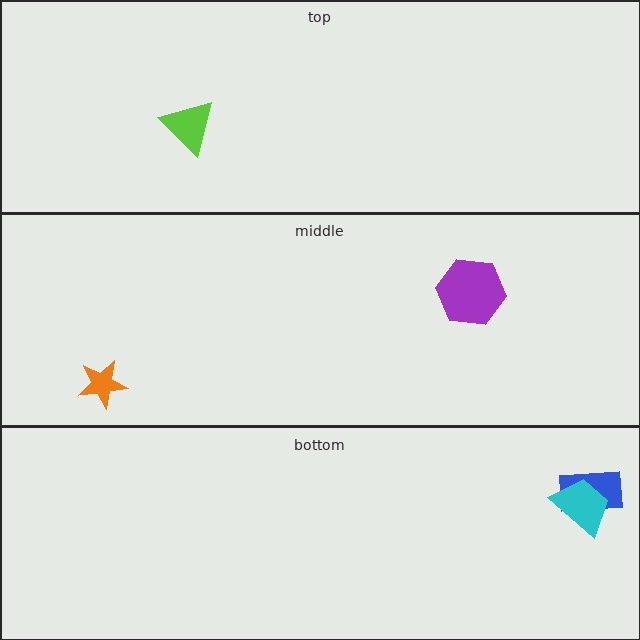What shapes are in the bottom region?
The blue rectangle, the cyan trapezoid.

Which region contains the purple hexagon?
The middle region.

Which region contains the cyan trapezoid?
The bottom region.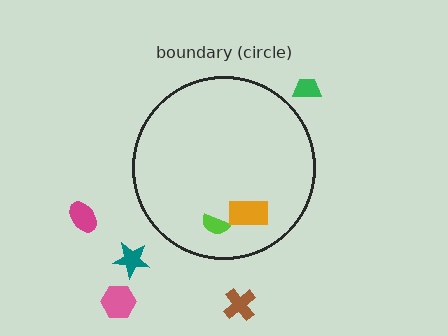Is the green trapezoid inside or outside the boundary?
Outside.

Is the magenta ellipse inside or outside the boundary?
Outside.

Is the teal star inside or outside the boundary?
Outside.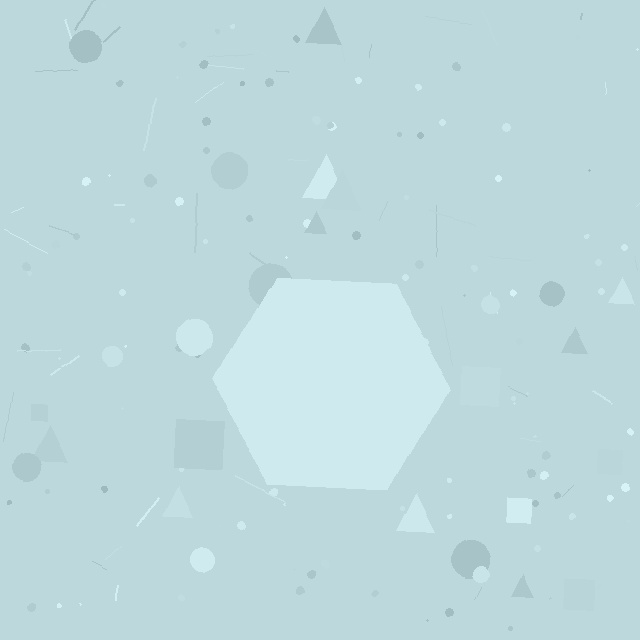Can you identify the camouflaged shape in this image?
The camouflaged shape is a hexagon.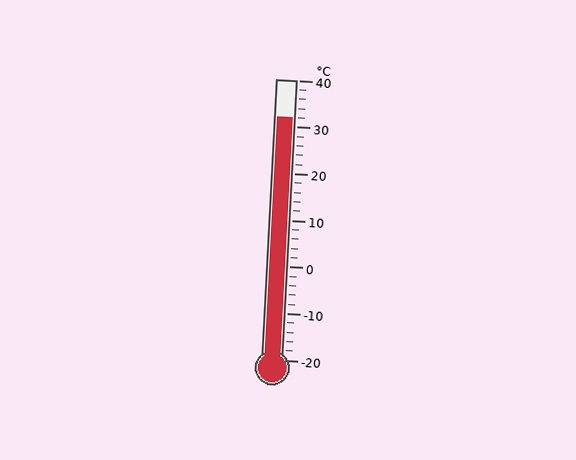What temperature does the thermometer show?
The thermometer shows approximately 32°C.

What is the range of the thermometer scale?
The thermometer scale ranges from -20°C to 40°C.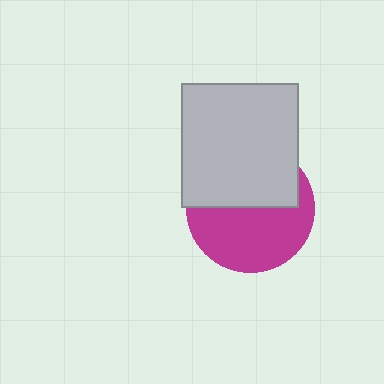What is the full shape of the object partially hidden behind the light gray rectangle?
The partially hidden object is a magenta circle.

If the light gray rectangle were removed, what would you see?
You would see the complete magenta circle.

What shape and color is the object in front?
The object in front is a light gray rectangle.